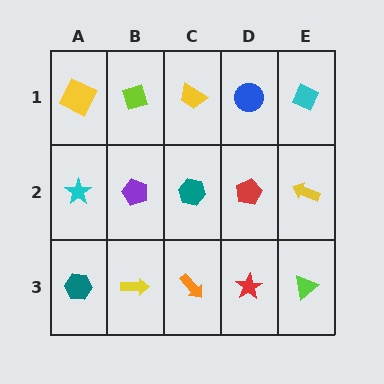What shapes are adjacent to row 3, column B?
A purple pentagon (row 2, column B), a teal hexagon (row 3, column A), an orange arrow (row 3, column C).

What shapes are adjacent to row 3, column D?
A red pentagon (row 2, column D), an orange arrow (row 3, column C), a lime triangle (row 3, column E).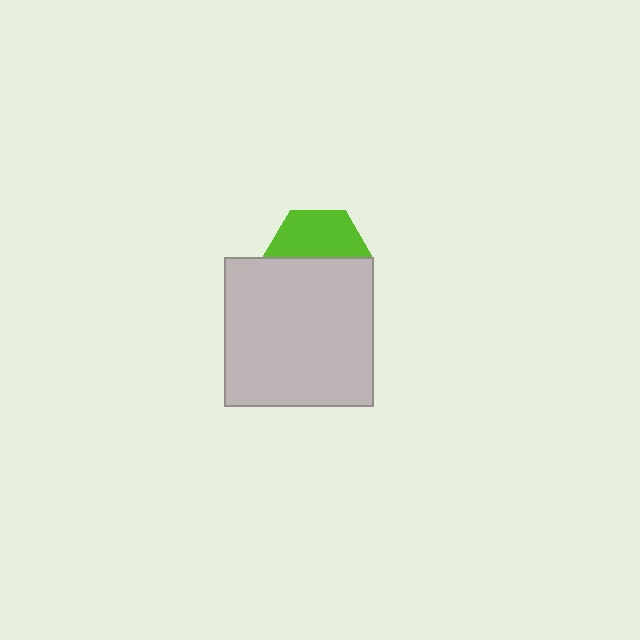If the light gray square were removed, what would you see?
You would see the complete lime hexagon.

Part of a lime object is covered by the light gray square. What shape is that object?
It is a hexagon.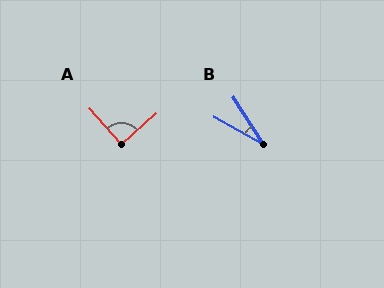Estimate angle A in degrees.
Approximately 90 degrees.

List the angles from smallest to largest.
B (28°), A (90°).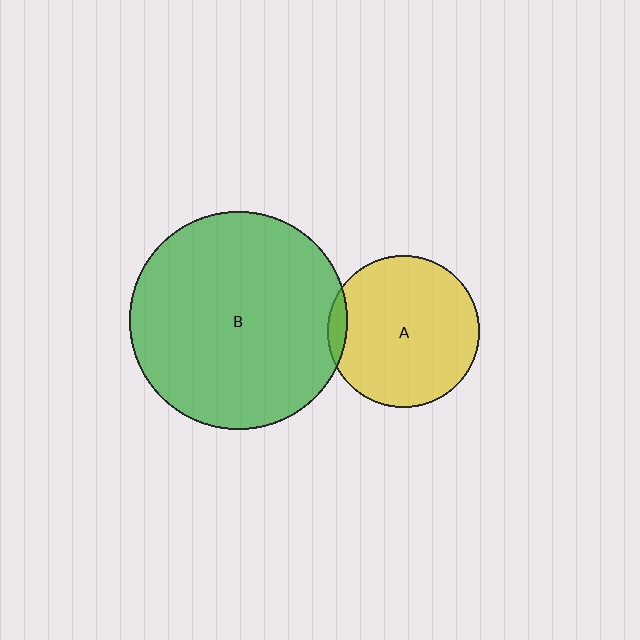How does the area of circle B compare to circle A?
Approximately 2.1 times.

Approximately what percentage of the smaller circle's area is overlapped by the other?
Approximately 5%.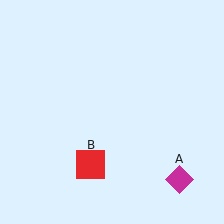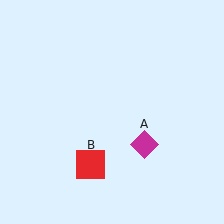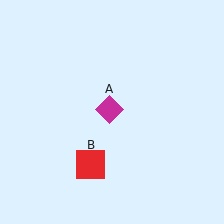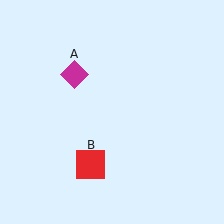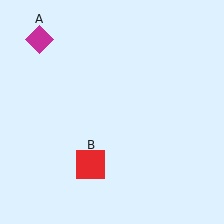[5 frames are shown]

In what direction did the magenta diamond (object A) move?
The magenta diamond (object A) moved up and to the left.